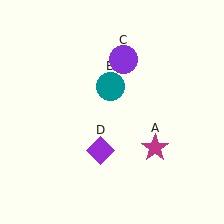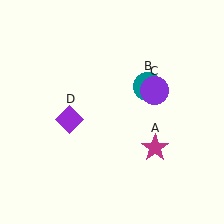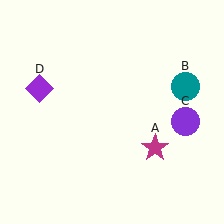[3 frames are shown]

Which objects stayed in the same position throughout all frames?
Magenta star (object A) remained stationary.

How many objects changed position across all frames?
3 objects changed position: teal circle (object B), purple circle (object C), purple diamond (object D).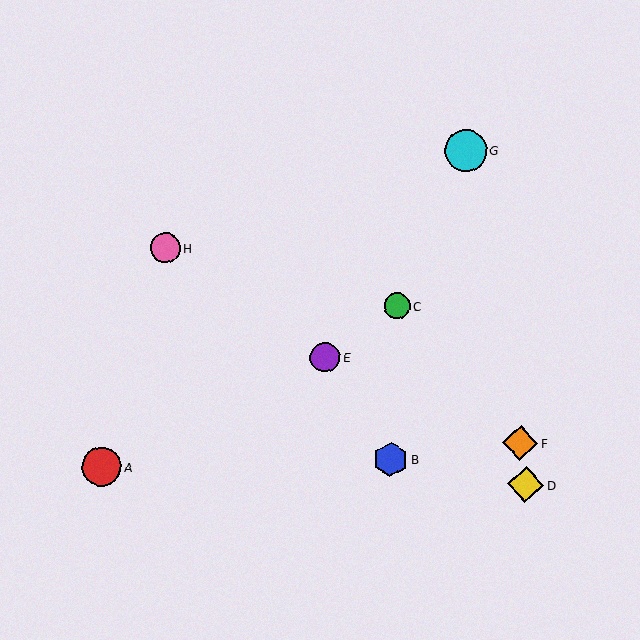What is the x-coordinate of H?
Object H is at x≈165.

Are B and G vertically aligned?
No, B is at x≈391 and G is at x≈466.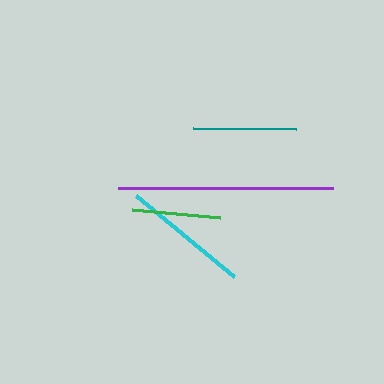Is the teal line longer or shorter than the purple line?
The purple line is longer than the teal line.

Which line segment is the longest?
The purple line is the longest at approximately 215 pixels.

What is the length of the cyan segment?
The cyan segment is approximately 127 pixels long.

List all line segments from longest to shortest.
From longest to shortest: purple, cyan, teal, green.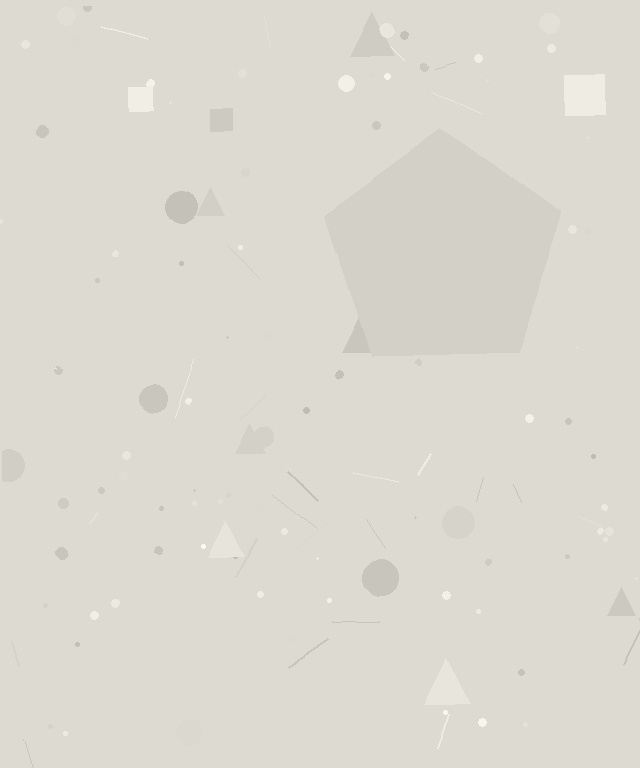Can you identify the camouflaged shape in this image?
The camouflaged shape is a pentagon.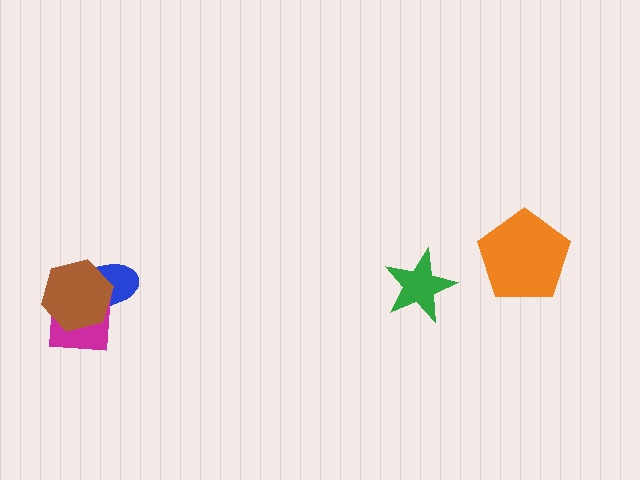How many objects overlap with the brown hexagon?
2 objects overlap with the brown hexagon.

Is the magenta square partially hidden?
Yes, it is partially covered by another shape.